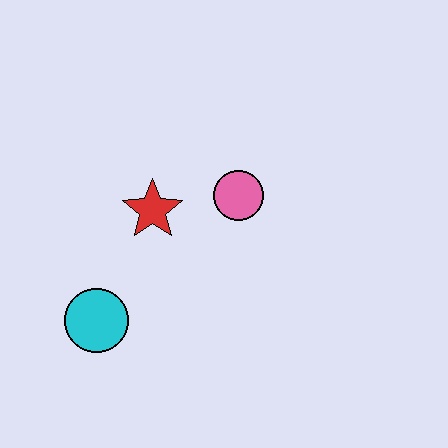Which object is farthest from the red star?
The cyan circle is farthest from the red star.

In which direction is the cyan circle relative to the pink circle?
The cyan circle is to the left of the pink circle.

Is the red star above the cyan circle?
Yes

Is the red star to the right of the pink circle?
No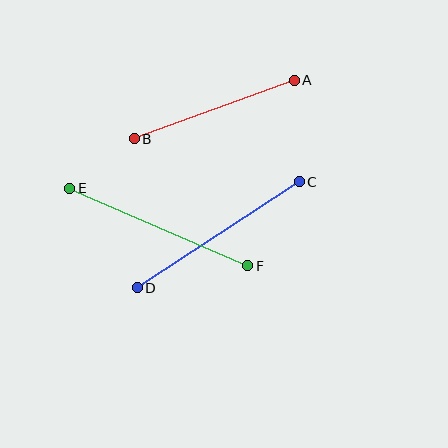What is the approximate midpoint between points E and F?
The midpoint is at approximately (159, 227) pixels.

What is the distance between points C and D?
The distance is approximately 194 pixels.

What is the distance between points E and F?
The distance is approximately 195 pixels.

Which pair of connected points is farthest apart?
Points E and F are farthest apart.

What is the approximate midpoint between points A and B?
The midpoint is at approximately (214, 110) pixels.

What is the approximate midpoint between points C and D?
The midpoint is at approximately (218, 235) pixels.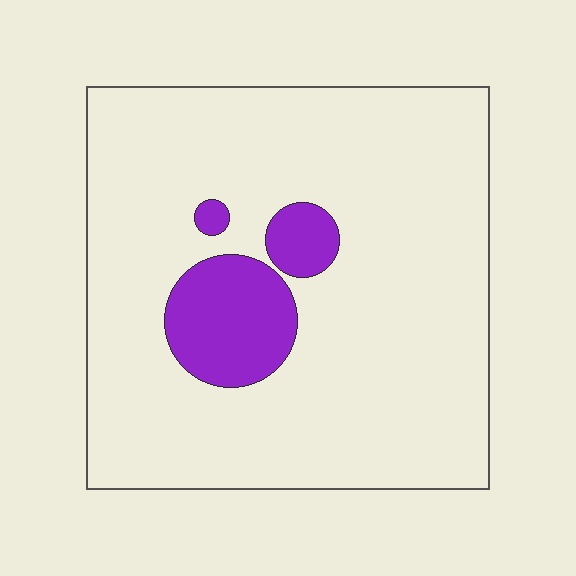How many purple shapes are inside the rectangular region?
3.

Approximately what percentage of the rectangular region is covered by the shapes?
Approximately 10%.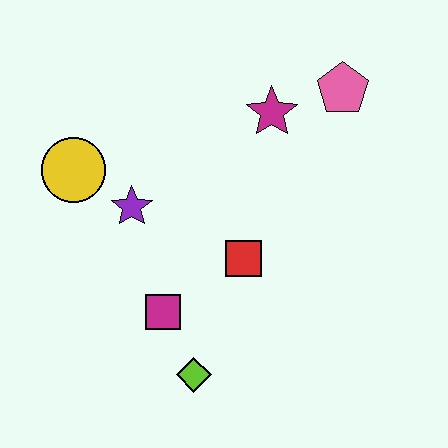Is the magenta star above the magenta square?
Yes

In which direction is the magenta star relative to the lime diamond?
The magenta star is above the lime diamond.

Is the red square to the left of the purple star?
No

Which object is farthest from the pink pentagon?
The lime diamond is farthest from the pink pentagon.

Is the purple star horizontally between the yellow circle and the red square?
Yes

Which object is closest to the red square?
The magenta square is closest to the red square.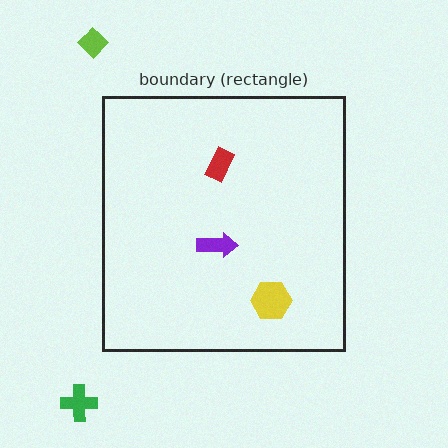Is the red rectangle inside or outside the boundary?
Inside.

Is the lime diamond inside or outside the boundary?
Outside.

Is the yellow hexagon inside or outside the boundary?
Inside.